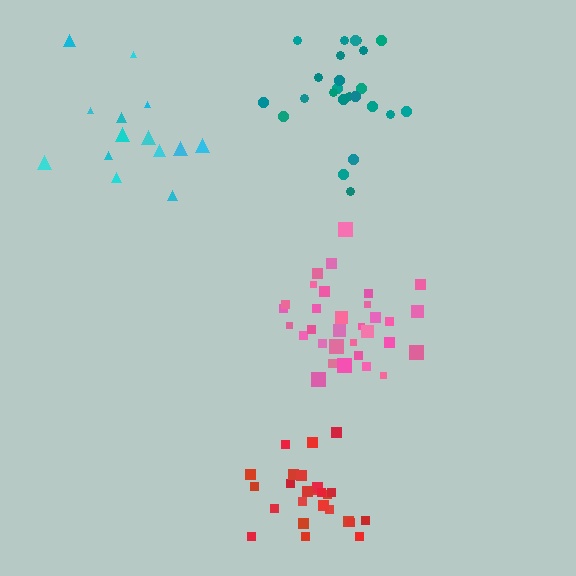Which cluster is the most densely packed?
Pink.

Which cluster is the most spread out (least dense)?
Cyan.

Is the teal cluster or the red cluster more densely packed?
Red.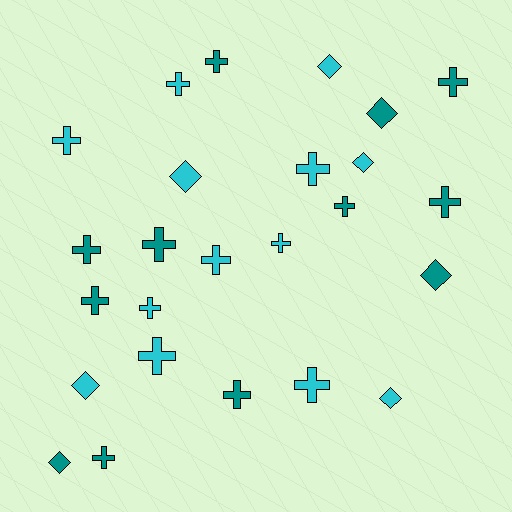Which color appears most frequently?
Cyan, with 13 objects.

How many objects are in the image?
There are 25 objects.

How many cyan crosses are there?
There are 8 cyan crosses.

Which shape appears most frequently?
Cross, with 17 objects.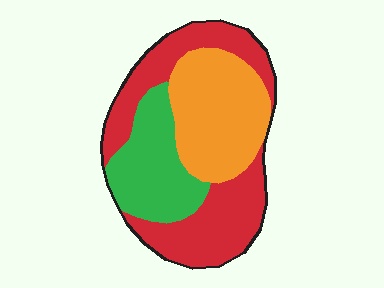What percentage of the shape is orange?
Orange takes up between a quarter and a half of the shape.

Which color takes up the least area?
Green, at roughly 25%.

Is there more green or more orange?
Orange.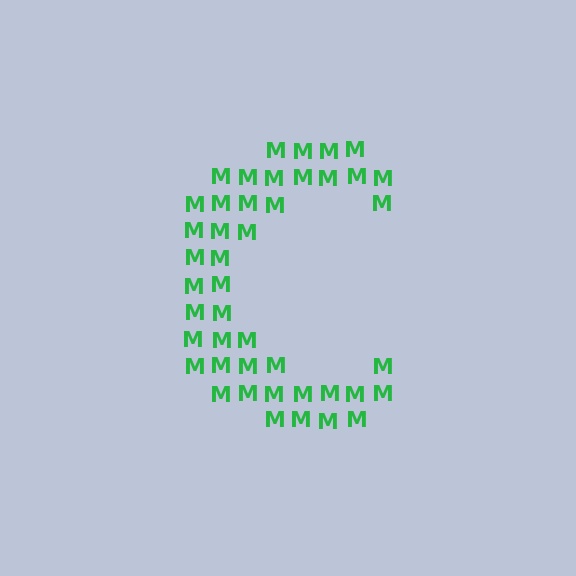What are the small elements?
The small elements are letter M's.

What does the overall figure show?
The overall figure shows the letter C.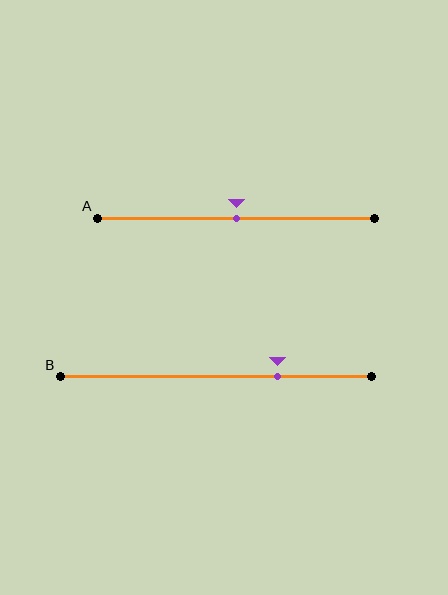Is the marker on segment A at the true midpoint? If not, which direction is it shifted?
Yes, the marker on segment A is at the true midpoint.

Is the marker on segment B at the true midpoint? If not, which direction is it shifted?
No, the marker on segment B is shifted to the right by about 20% of the segment length.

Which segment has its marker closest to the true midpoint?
Segment A has its marker closest to the true midpoint.